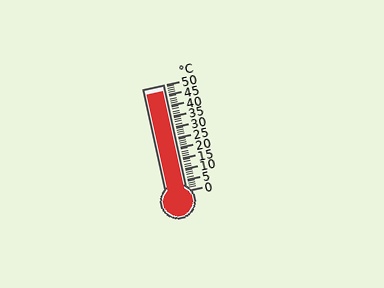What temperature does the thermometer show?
The thermometer shows approximately 47°C.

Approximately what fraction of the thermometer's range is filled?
The thermometer is filled to approximately 95% of its range.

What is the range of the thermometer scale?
The thermometer scale ranges from 0°C to 50°C.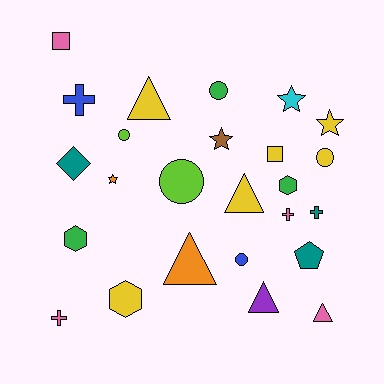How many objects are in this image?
There are 25 objects.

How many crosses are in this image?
There are 4 crosses.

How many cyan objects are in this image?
There is 1 cyan object.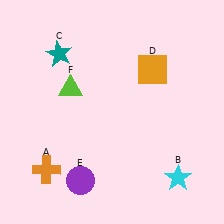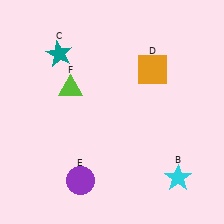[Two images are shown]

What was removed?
The orange cross (A) was removed in Image 2.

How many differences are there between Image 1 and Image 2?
There is 1 difference between the two images.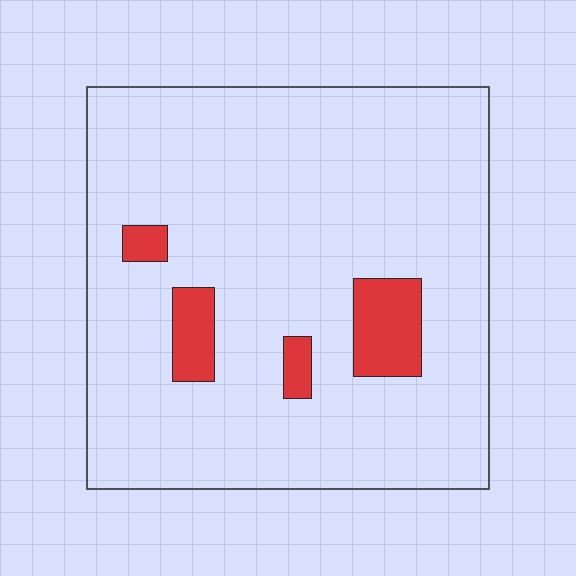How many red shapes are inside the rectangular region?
4.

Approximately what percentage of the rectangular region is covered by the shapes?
Approximately 10%.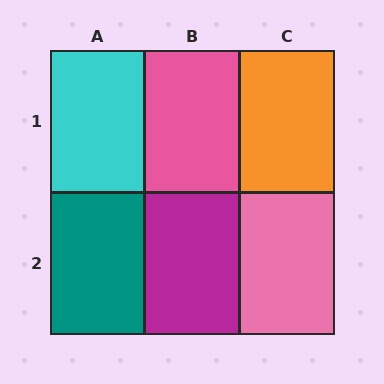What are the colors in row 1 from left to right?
Cyan, pink, orange.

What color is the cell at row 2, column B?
Magenta.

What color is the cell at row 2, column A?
Teal.